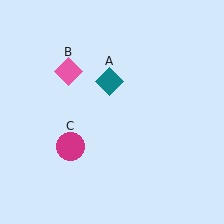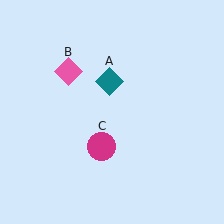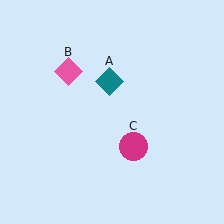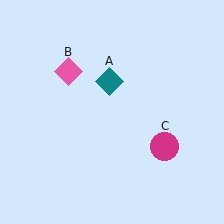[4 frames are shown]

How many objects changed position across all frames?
1 object changed position: magenta circle (object C).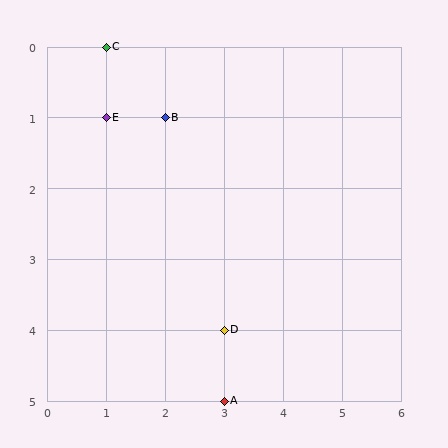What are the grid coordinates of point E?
Point E is at grid coordinates (1, 1).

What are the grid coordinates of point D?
Point D is at grid coordinates (3, 4).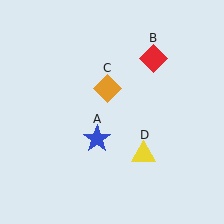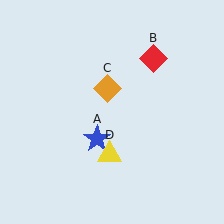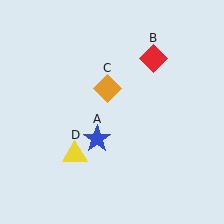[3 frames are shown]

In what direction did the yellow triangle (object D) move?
The yellow triangle (object D) moved left.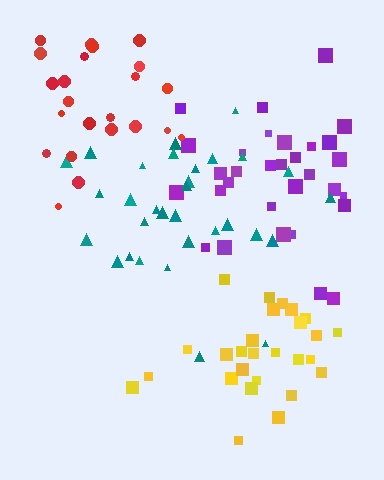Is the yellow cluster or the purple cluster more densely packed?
Yellow.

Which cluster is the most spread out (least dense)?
Red.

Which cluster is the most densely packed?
Yellow.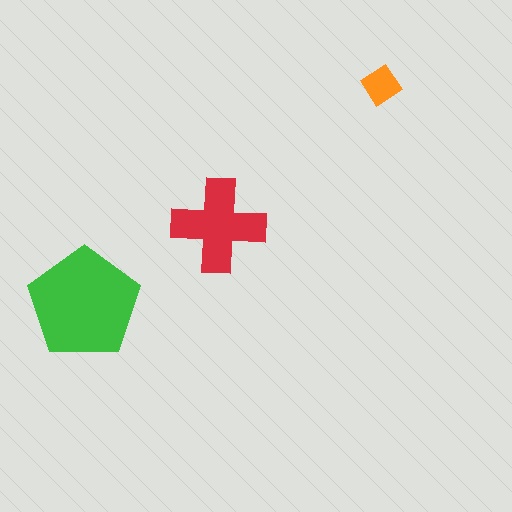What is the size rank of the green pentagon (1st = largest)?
1st.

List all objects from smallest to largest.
The orange diamond, the red cross, the green pentagon.